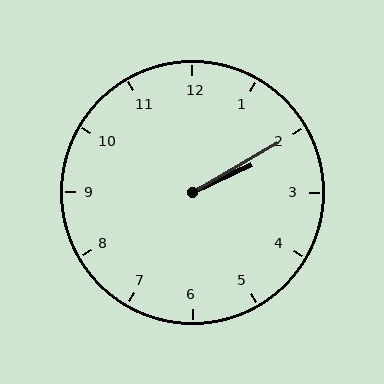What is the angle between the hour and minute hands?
Approximately 5 degrees.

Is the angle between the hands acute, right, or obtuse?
It is acute.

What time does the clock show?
2:10.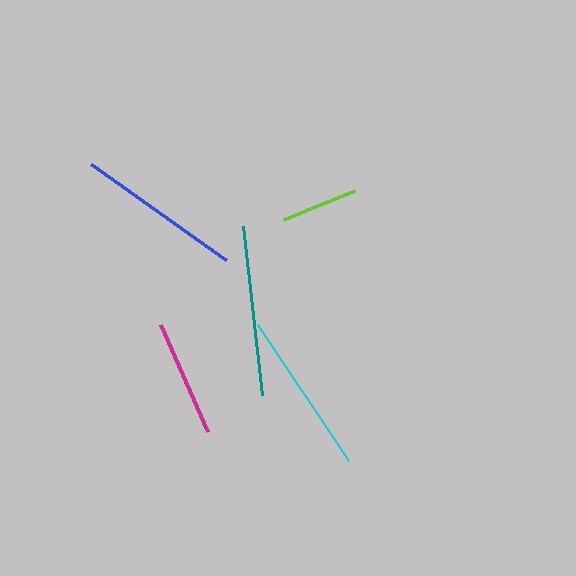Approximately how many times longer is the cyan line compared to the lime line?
The cyan line is approximately 2.1 times the length of the lime line.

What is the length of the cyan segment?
The cyan segment is approximately 163 pixels long.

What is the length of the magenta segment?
The magenta segment is approximately 117 pixels long.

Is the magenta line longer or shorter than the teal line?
The teal line is longer than the magenta line.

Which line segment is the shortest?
The lime line is the shortest at approximately 77 pixels.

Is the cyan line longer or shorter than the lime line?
The cyan line is longer than the lime line.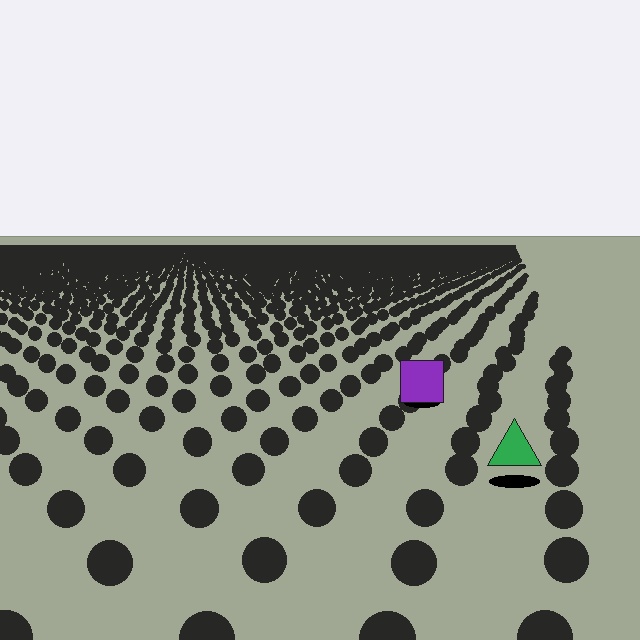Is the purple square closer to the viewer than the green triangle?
No. The green triangle is closer — you can tell from the texture gradient: the ground texture is coarser near it.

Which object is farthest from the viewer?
The purple square is farthest from the viewer. It appears smaller and the ground texture around it is denser.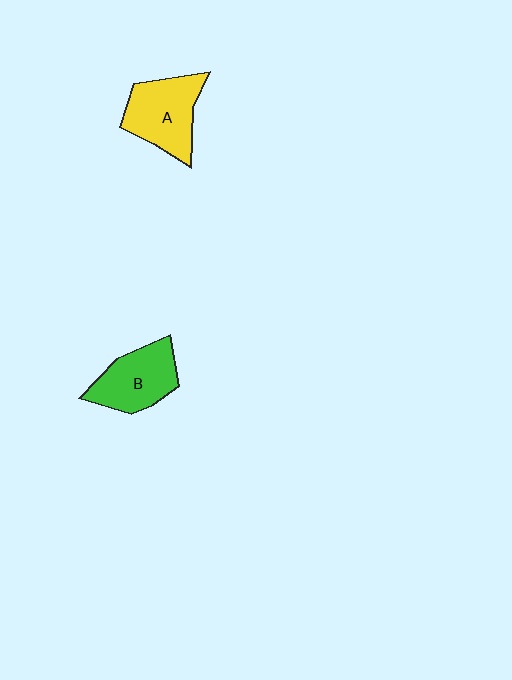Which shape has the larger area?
Shape A (yellow).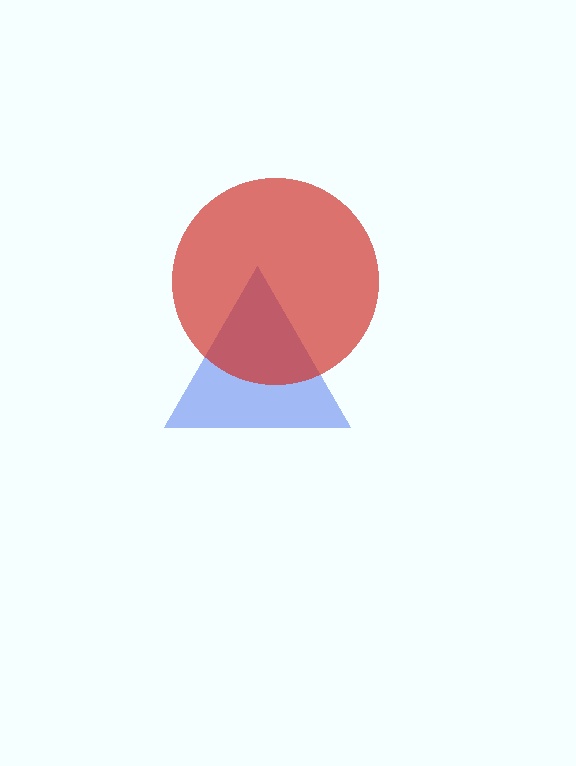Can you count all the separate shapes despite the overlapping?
Yes, there are 2 separate shapes.